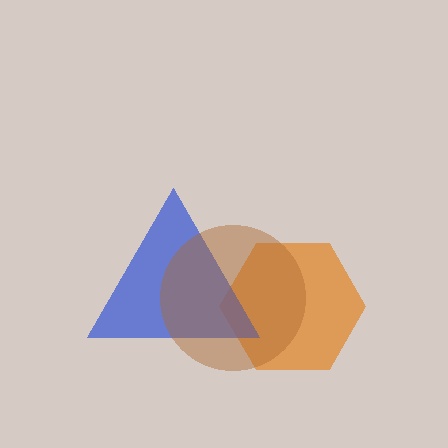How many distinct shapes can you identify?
There are 3 distinct shapes: an orange hexagon, a blue triangle, a brown circle.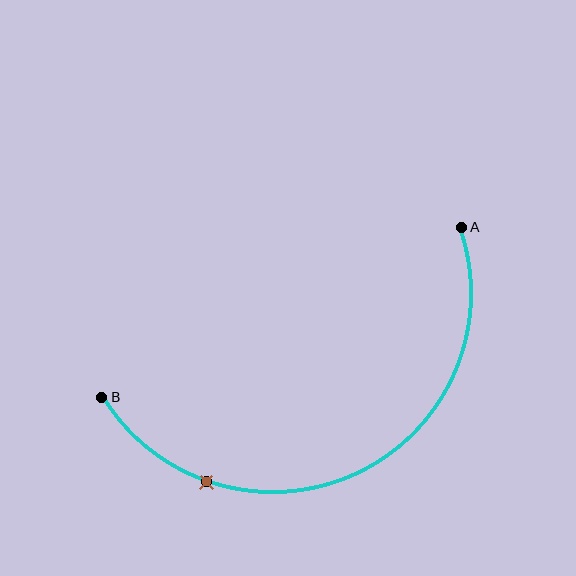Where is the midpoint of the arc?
The arc midpoint is the point on the curve farthest from the straight line joining A and B. It sits below that line.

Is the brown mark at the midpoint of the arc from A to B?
No. The brown mark lies on the arc but is closer to endpoint B. The arc midpoint would be at the point on the curve equidistant along the arc from both A and B.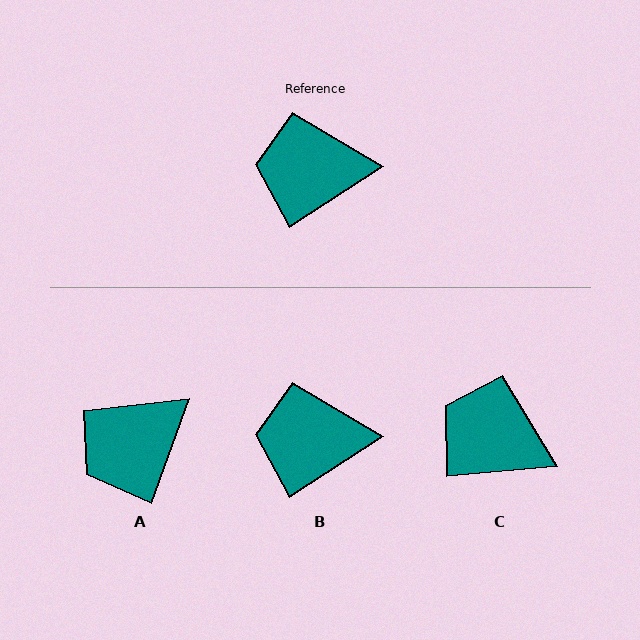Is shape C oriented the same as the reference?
No, it is off by about 28 degrees.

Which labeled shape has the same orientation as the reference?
B.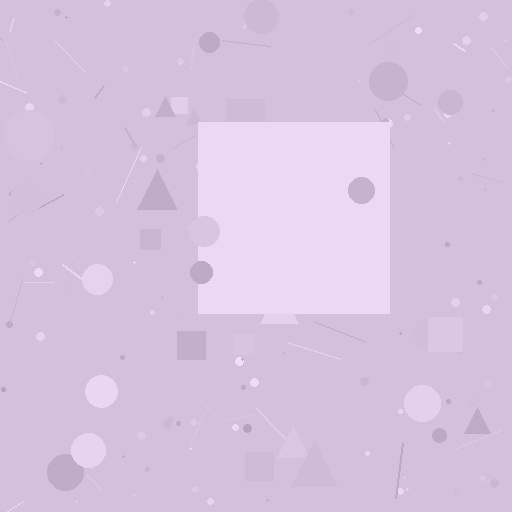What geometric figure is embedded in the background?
A square is embedded in the background.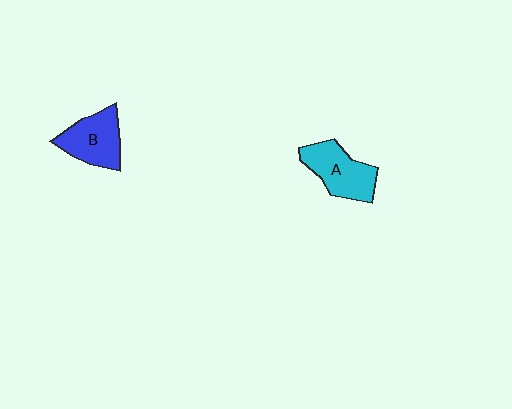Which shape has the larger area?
Shape A (cyan).